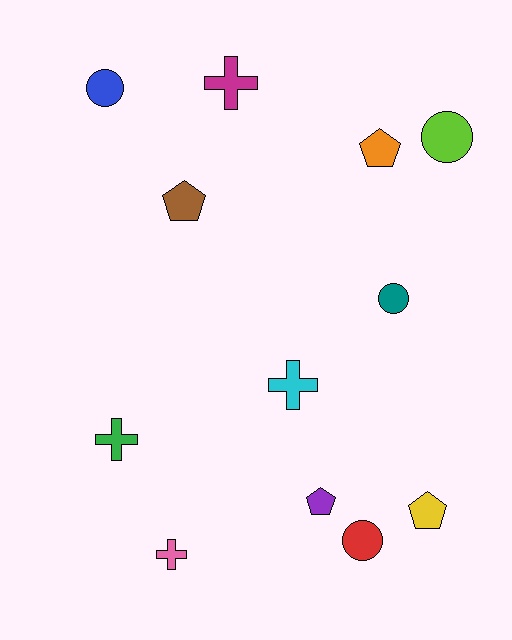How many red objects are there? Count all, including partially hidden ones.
There is 1 red object.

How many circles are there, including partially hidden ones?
There are 4 circles.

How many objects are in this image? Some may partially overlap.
There are 12 objects.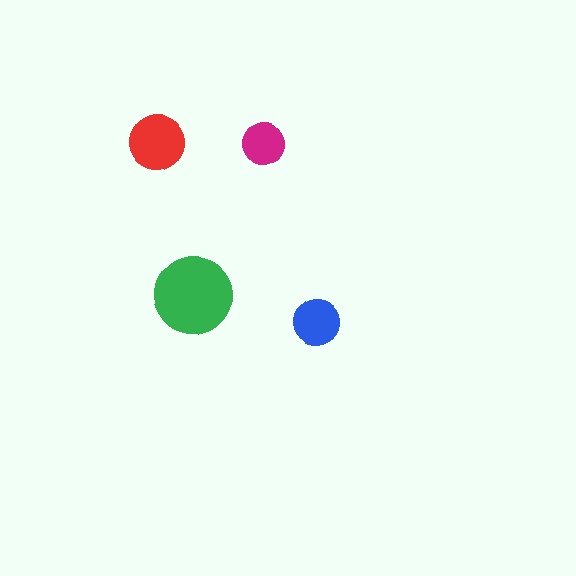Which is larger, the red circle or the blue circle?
The red one.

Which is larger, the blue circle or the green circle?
The green one.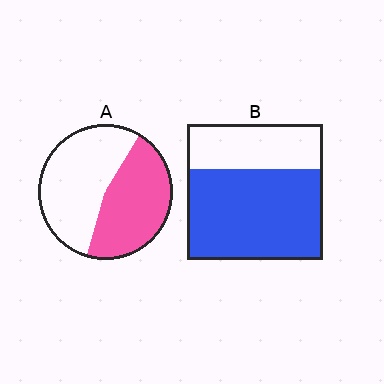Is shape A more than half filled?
Roughly half.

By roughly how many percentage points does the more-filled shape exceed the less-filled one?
By roughly 20 percentage points (B over A).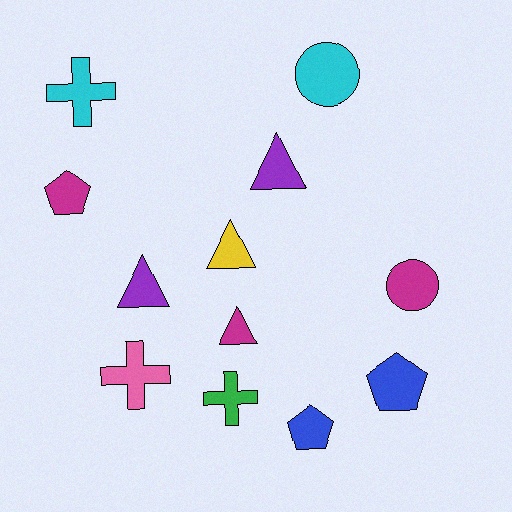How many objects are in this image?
There are 12 objects.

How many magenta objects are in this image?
There are 3 magenta objects.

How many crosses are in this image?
There are 3 crosses.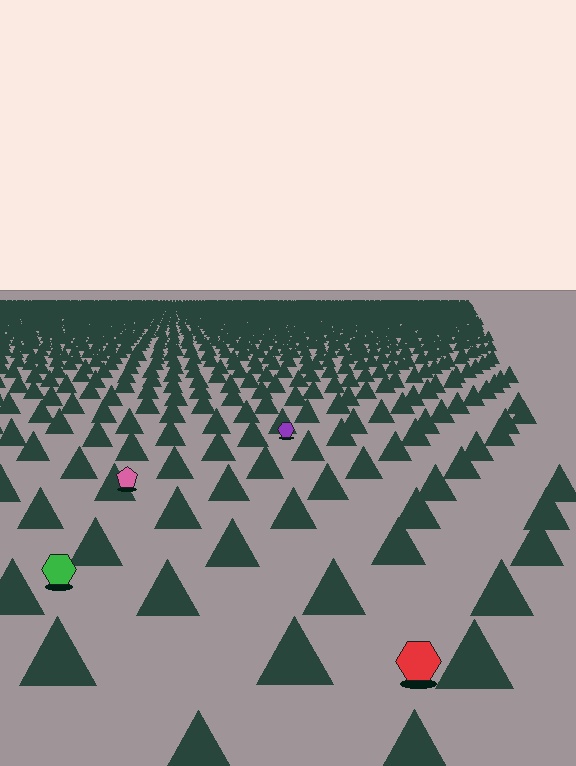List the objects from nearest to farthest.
From nearest to farthest: the red hexagon, the green hexagon, the pink pentagon, the purple hexagon.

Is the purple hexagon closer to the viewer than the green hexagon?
No. The green hexagon is closer — you can tell from the texture gradient: the ground texture is coarser near it.